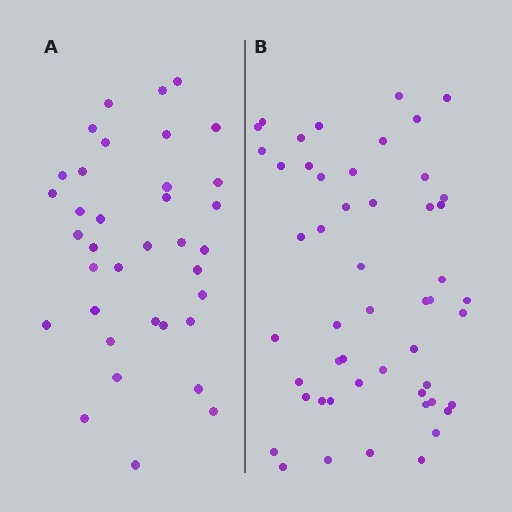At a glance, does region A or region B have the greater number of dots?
Region B (the right region) has more dots.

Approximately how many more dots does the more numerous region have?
Region B has approximately 15 more dots than region A.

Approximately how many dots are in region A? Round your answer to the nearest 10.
About 40 dots. (The exact count is 36, which rounds to 40.)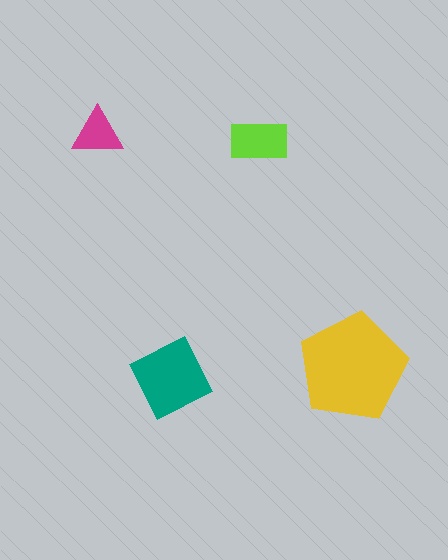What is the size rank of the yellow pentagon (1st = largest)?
1st.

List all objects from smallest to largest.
The magenta triangle, the lime rectangle, the teal square, the yellow pentagon.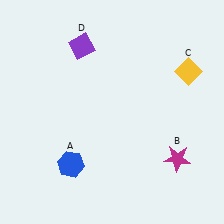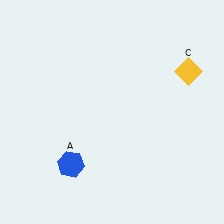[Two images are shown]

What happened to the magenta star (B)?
The magenta star (B) was removed in Image 2. It was in the bottom-right area of Image 1.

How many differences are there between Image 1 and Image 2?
There are 2 differences between the two images.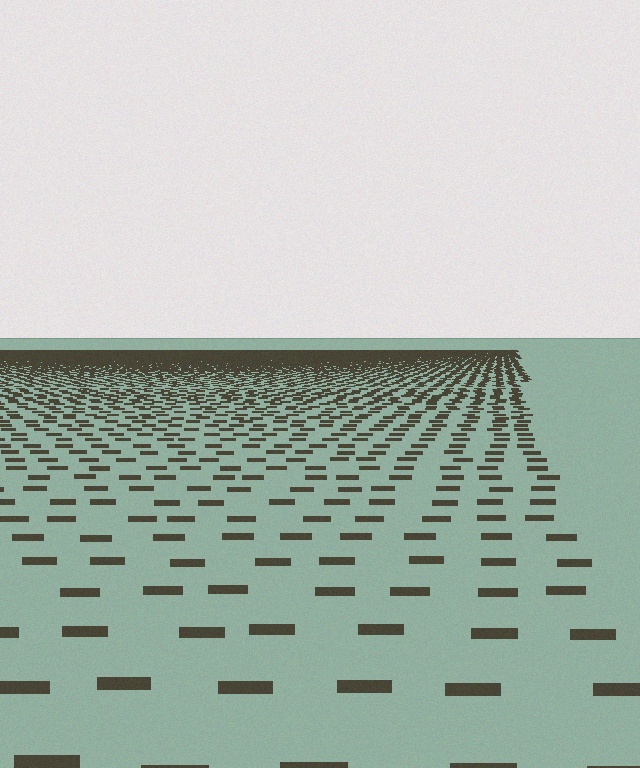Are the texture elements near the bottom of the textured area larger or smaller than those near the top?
Larger. Near the bottom, elements are closer to the viewer and appear at a bigger on-screen size.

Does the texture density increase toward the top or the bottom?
Density increases toward the top.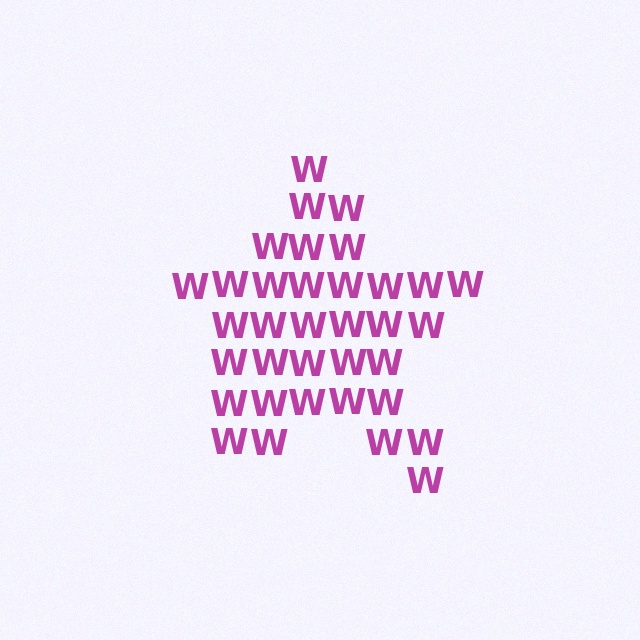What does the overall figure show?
The overall figure shows a star.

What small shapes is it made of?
It is made of small letter W's.